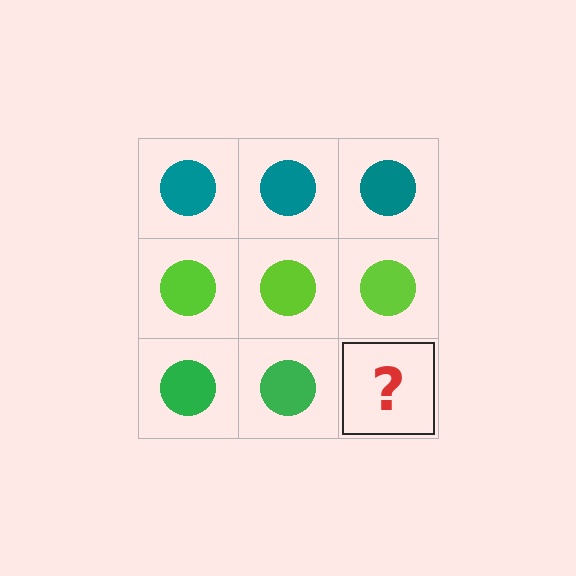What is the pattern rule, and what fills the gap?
The rule is that each row has a consistent color. The gap should be filled with a green circle.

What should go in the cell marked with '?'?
The missing cell should contain a green circle.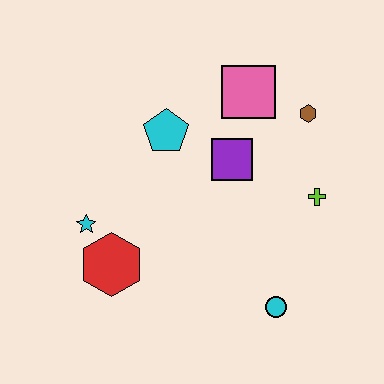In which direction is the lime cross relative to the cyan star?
The lime cross is to the right of the cyan star.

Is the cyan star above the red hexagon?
Yes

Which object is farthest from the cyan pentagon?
The cyan circle is farthest from the cyan pentagon.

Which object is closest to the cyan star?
The red hexagon is closest to the cyan star.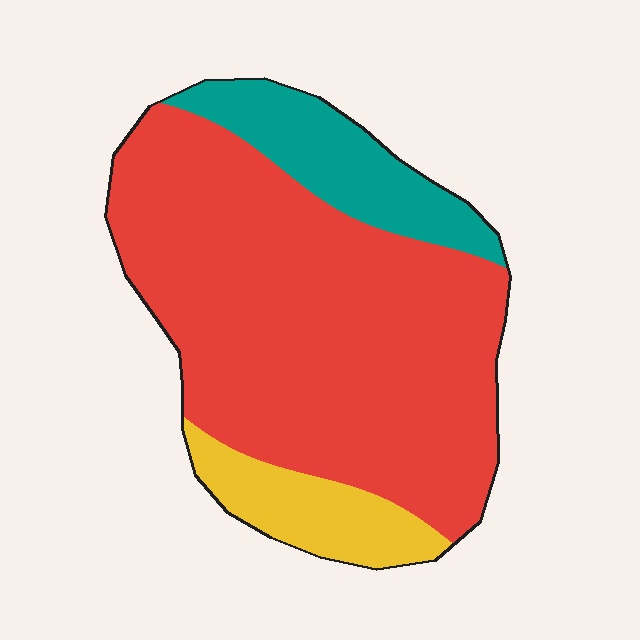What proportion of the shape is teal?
Teal takes up about one sixth (1/6) of the shape.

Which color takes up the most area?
Red, at roughly 75%.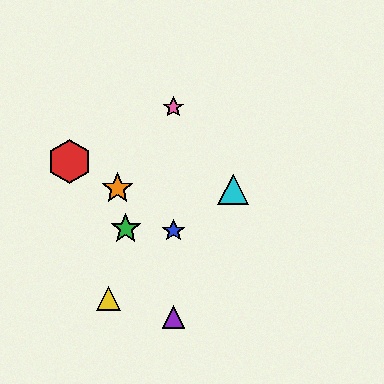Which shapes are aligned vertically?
The blue star, the purple triangle, the pink star are aligned vertically.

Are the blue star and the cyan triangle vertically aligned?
No, the blue star is at x≈173 and the cyan triangle is at x≈233.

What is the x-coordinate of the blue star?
The blue star is at x≈173.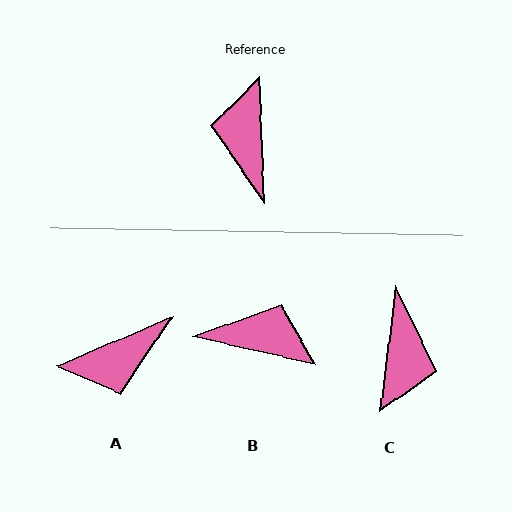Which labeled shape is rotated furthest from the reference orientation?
C, about 171 degrees away.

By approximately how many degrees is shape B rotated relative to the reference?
Approximately 105 degrees clockwise.